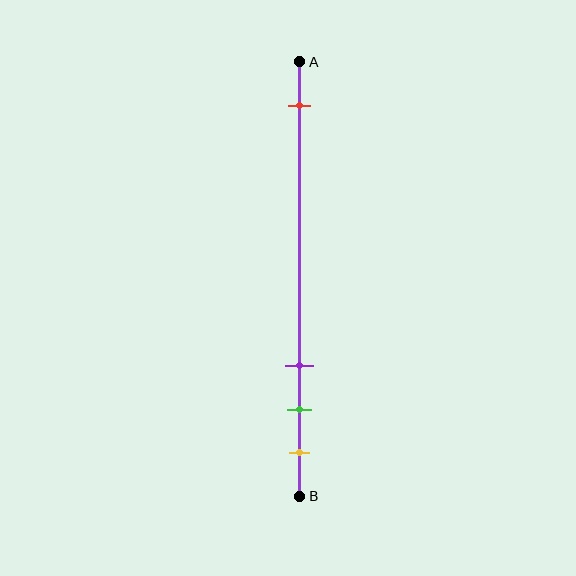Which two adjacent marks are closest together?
The green and yellow marks are the closest adjacent pair.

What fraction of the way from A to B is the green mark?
The green mark is approximately 80% (0.8) of the way from A to B.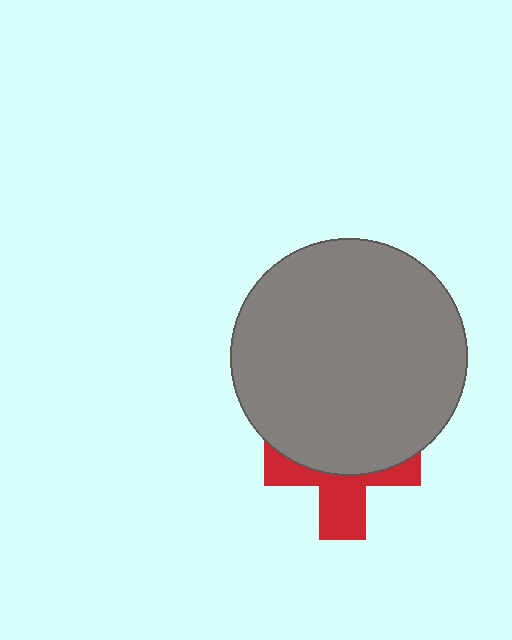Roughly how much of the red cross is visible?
A small part of it is visible (roughly 44%).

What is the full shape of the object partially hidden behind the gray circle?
The partially hidden object is a red cross.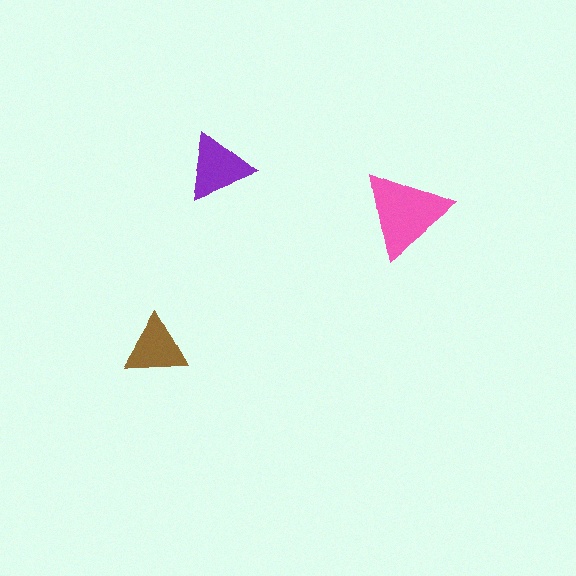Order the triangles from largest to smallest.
the pink one, the purple one, the brown one.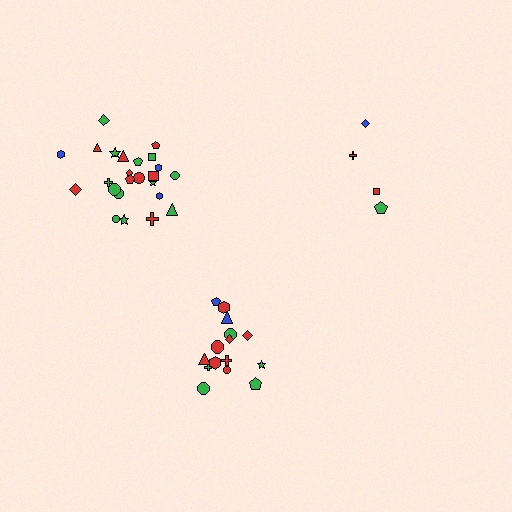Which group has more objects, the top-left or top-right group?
The top-left group.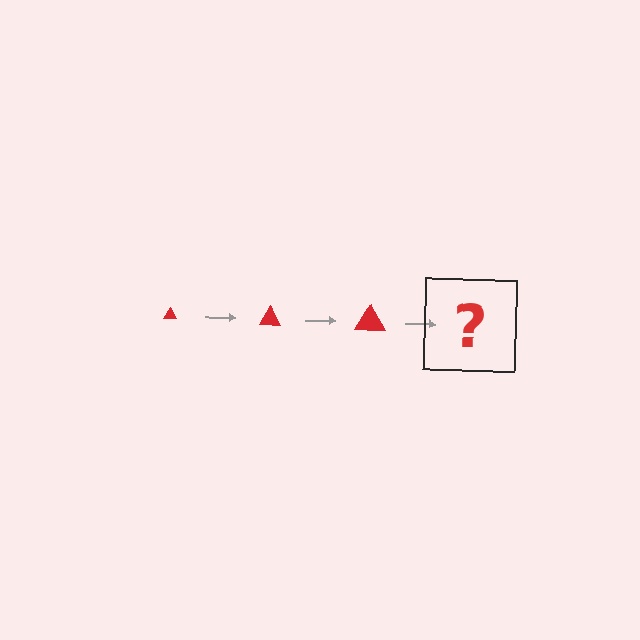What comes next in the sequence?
The next element should be a red triangle, larger than the previous one.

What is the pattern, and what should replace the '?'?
The pattern is that the triangle gets progressively larger each step. The '?' should be a red triangle, larger than the previous one.